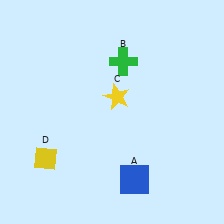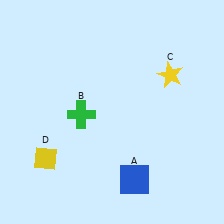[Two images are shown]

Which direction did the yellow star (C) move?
The yellow star (C) moved right.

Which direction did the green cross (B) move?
The green cross (B) moved down.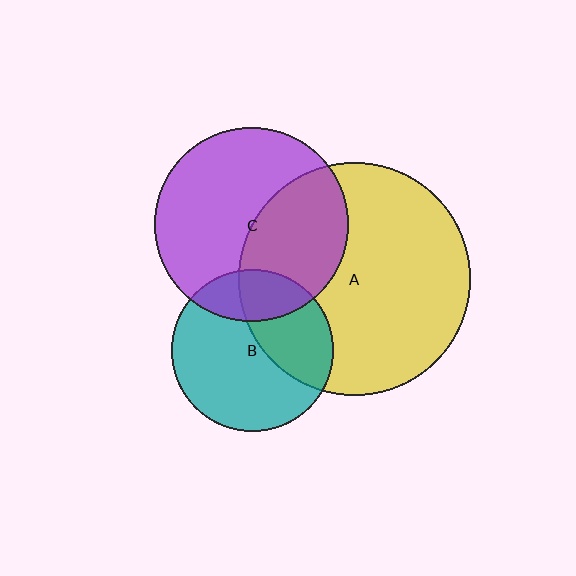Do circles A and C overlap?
Yes.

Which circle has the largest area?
Circle A (yellow).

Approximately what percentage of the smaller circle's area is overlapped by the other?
Approximately 40%.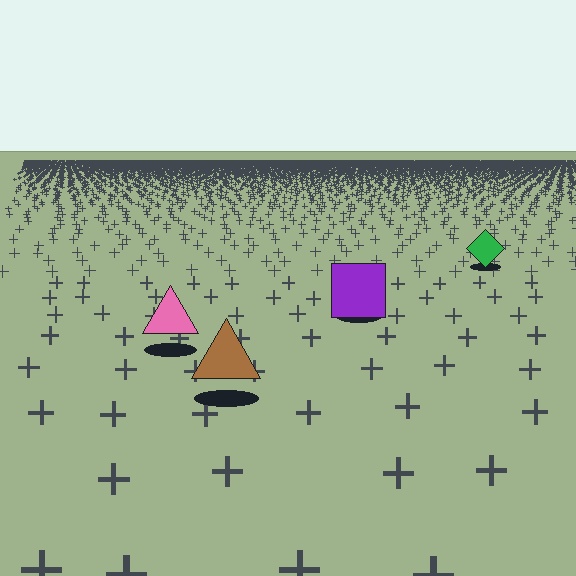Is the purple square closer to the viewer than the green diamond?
Yes. The purple square is closer — you can tell from the texture gradient: the ground texture is coarser near it.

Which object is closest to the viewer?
The brown triangle is closest. The texture marks near it are larger and more spread out.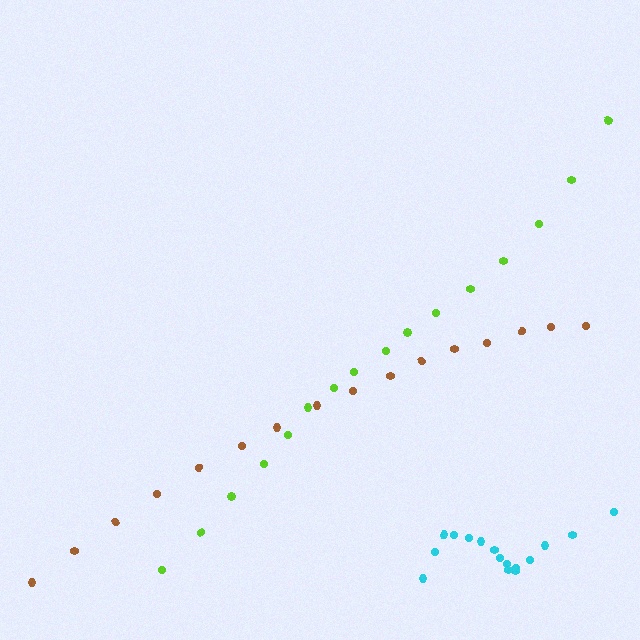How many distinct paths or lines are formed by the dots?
There are 3 distinct paths.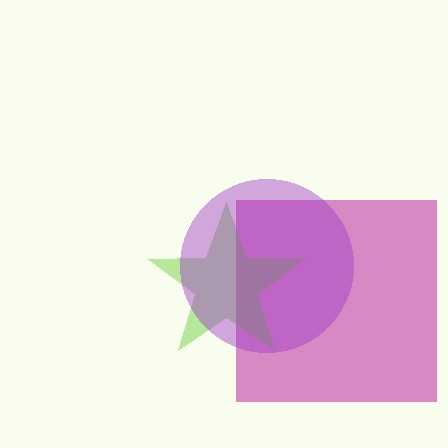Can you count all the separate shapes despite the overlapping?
Yes, there are 3 separate shapes.